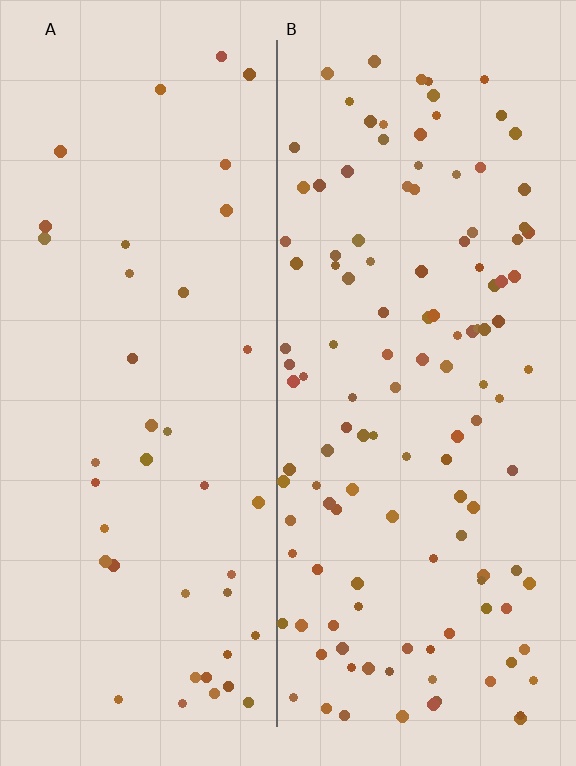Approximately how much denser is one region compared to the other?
Approximately 3.1× — region B over region A.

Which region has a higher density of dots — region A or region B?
B (the right).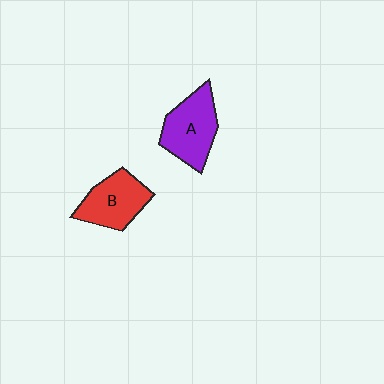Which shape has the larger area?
Shape A (purple).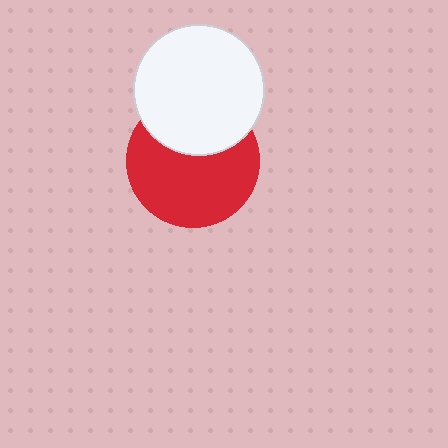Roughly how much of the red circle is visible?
Most of it is visible (roughly 65%).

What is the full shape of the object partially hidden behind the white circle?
The partially hidden object is a red circle.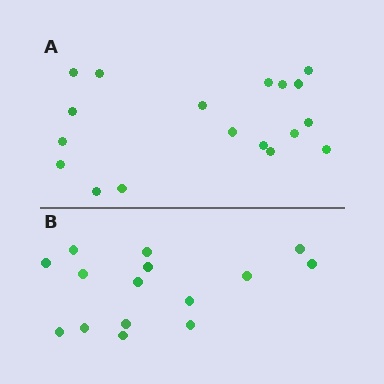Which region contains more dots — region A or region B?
Region A (the top region) has more dots.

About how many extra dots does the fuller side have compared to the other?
Region A has just a few more — roughly 2 or 3 more dots than region B.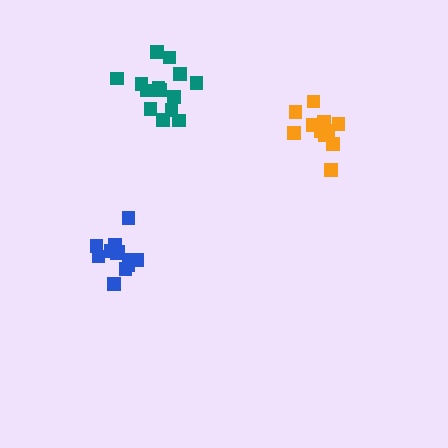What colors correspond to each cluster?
The clusters are colored: orange, blue, teal.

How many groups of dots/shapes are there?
There are 3 groups.